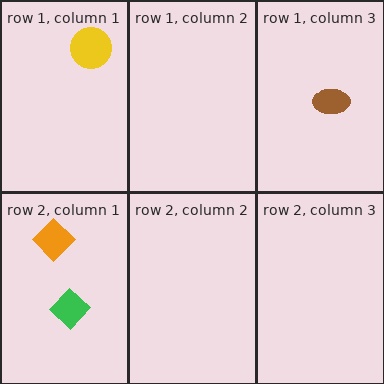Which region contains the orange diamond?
The row 2, column 1 region.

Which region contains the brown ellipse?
The row 1, column 3 region.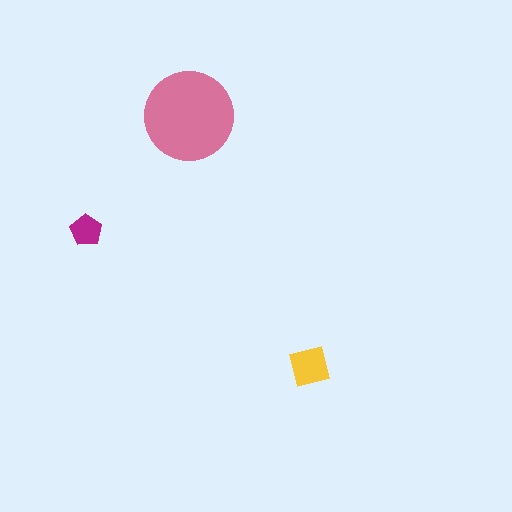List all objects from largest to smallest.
The pink circle, the yellow square, the magenta pentagon.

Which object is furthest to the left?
The magenta pentagon is leftmost.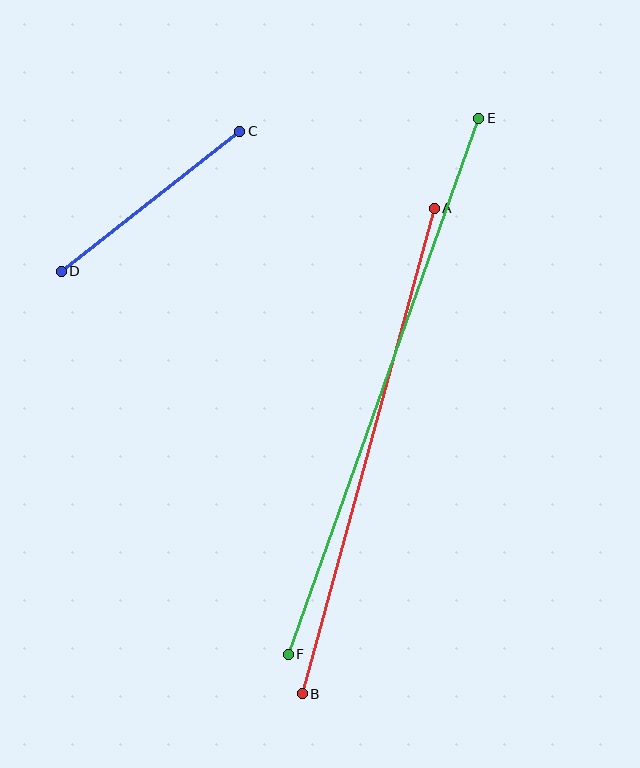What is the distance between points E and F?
The distance is approximately 569 pixels.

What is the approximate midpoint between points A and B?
The midpoint is at approximately (368, 451) pixels.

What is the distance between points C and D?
The distance is approximately 227 pixels.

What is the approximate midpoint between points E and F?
The midpoint is at approximately (383, 386) pixels.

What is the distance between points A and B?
The distance is approximately 503 pixels.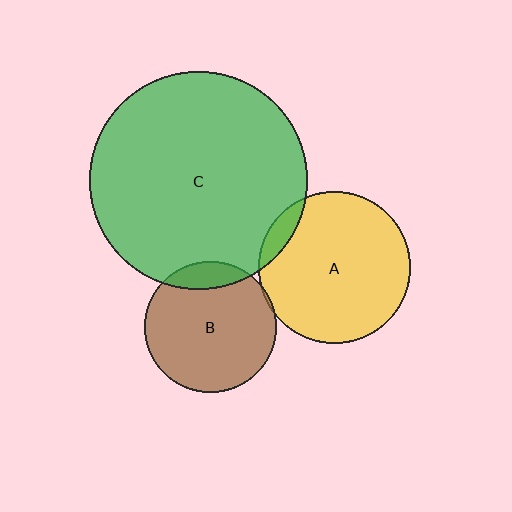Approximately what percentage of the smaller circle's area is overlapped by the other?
Approximately 5%.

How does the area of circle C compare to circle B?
Approximately 2.7 times.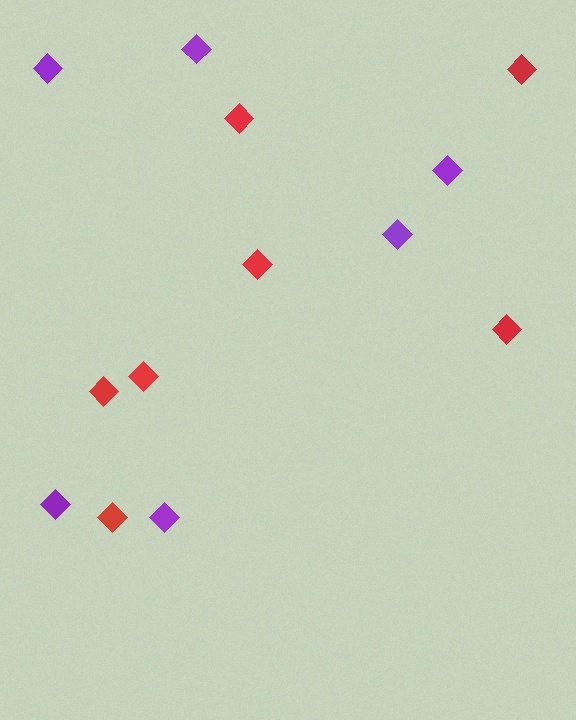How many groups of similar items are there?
There are 2 groups: one group of red diamonds (7) and one group of purple diamonds (6).